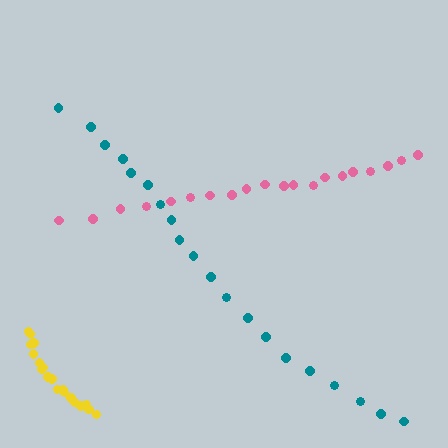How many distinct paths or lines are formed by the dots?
There are 3 distinct paths.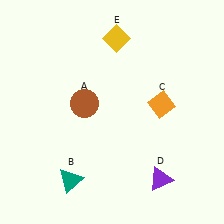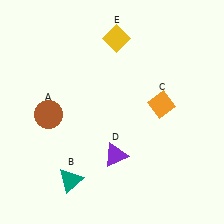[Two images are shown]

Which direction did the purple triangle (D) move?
The purple triangle (D) moved left.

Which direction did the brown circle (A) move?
The brown circle (A) moved left.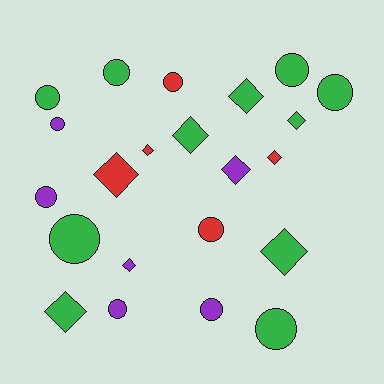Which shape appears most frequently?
Circle, with 12 objects.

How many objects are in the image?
There are 22 objects.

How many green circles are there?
There are 6 green circles.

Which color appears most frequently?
Green, with 11 objects.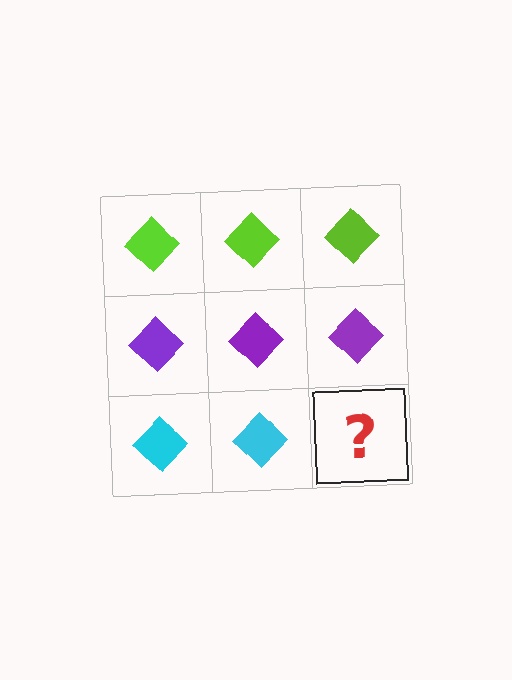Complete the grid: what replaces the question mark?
The question mark should be replaced with a cyan diamond.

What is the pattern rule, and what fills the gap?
The rule is that each row has a consistent color. The gap should be filled with a cyan diamond.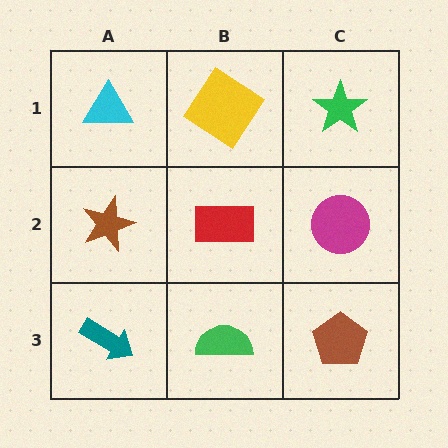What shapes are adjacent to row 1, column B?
A red rectangle (row 2, column B), a cyan triangle (row 1, column A), a green star (row 1, column C).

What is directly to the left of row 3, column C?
A green semicircle.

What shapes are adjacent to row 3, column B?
A red rectangle (row 2, column B), a teal arrow (row 3, column A), a brown pentagon (row 3, column C).